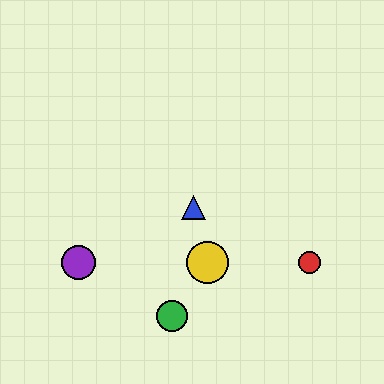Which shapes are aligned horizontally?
The red circle, the yellow circle, the purple circle are aligned horizontally.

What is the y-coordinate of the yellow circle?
The yellow circle is at y≈262.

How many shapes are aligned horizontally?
3 shapes (the red circle, the yellow circle, the purple circle) are aligned horizontally.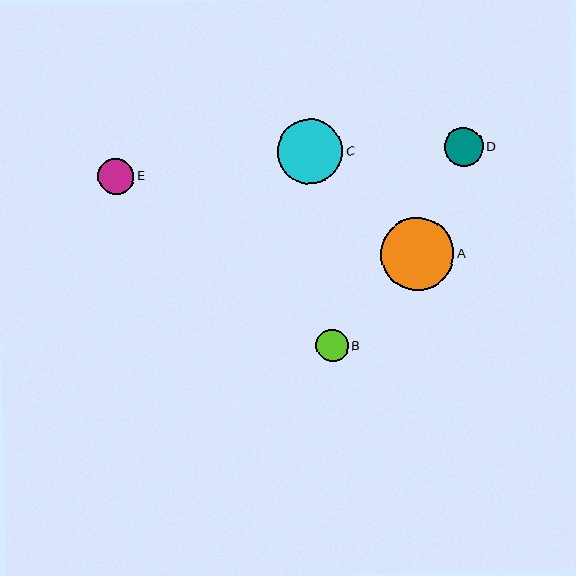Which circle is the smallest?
Circle B is the smallest with a size of approximately 33 pixels.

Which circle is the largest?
Circle A is the largest with a size of approximately 73 pixels.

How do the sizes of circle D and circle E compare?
Circle D and circle E are approximately the same size.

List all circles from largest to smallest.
From largest to smallest: A, C, D, E, B.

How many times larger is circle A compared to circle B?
Circle A is approximately 2.3 times the size of circle B.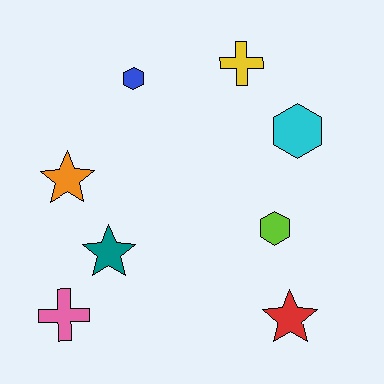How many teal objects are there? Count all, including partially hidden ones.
There is 1 teal object.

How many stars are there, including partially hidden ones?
There are 3 stars.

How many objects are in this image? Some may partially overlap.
There are 8 objects.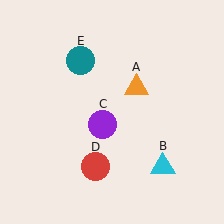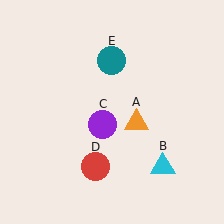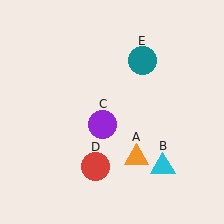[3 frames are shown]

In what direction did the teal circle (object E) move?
The teal circle (object E) moved right.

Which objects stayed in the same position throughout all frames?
Cyan triangle (object B) and purple circle (object C) and red circle (object D) remained stationary.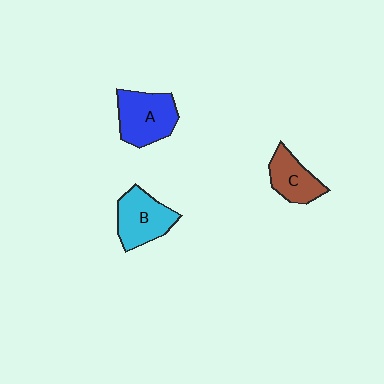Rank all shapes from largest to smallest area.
From largest to smallest: A (blue), B (cyan), C (brown).